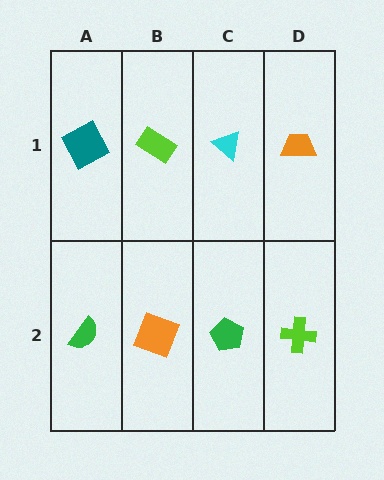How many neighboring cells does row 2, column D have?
2.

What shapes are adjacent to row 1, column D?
A lime cross (row 2, column D), a cyan triangle (row 1, column C).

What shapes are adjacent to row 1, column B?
An orange square (row 2, column B), a teal square (row 1, column A), a cyan triangle (row 1, column C).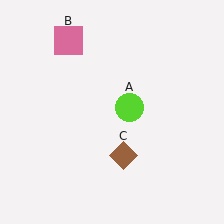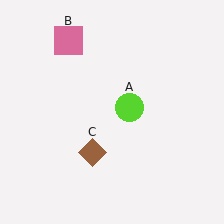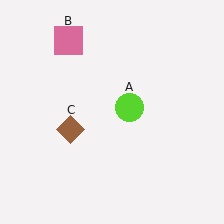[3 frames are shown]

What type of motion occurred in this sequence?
The brown diamond (object C) rotated clockwise around the center of the scene.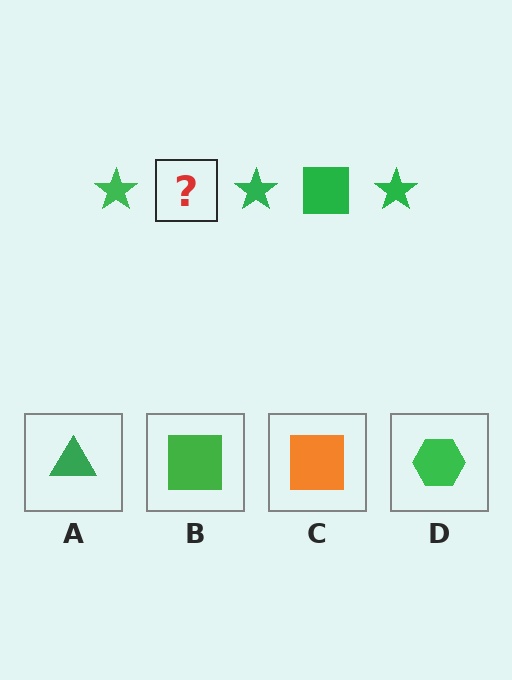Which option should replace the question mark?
Option B.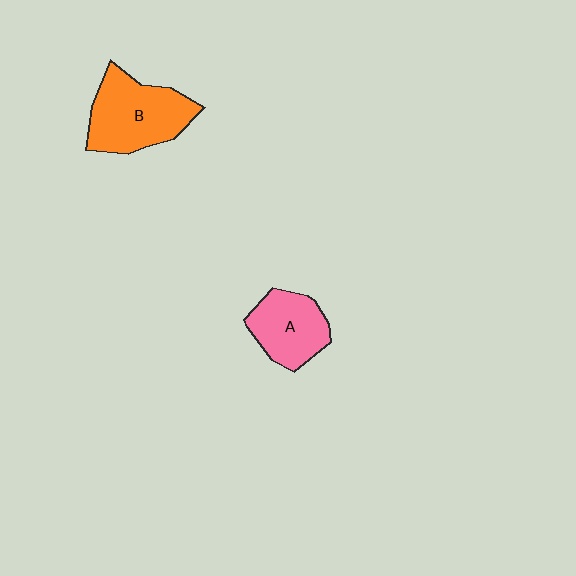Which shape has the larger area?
Shape B (orange).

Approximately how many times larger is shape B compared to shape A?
Approximately 1.4 times.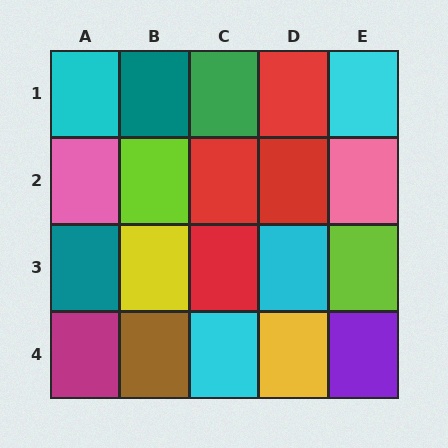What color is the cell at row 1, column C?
Green.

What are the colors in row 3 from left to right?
Teal, yellow, red, cyan, lime.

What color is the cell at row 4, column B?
Brown.